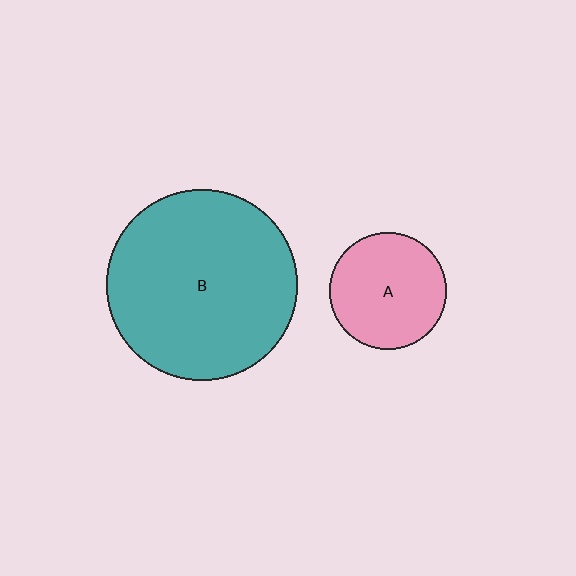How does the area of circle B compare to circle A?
Approximately 2.7 times.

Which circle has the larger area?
Circle B (teal).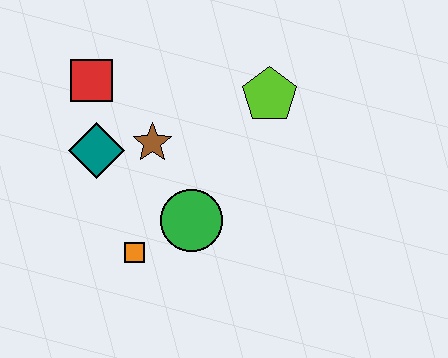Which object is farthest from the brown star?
The lime pentagon is farthest from the brown star.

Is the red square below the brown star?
No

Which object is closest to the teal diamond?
The brown star is closest to the teal diamond.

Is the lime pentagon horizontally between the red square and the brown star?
No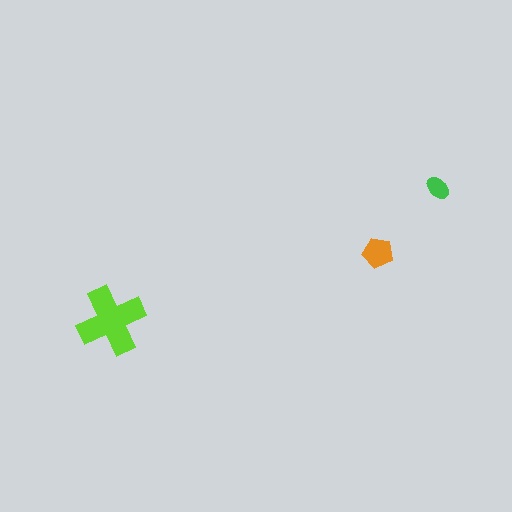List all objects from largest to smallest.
The lime cross, the orange pentagon, the green ellipse.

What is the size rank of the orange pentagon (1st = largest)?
2nd.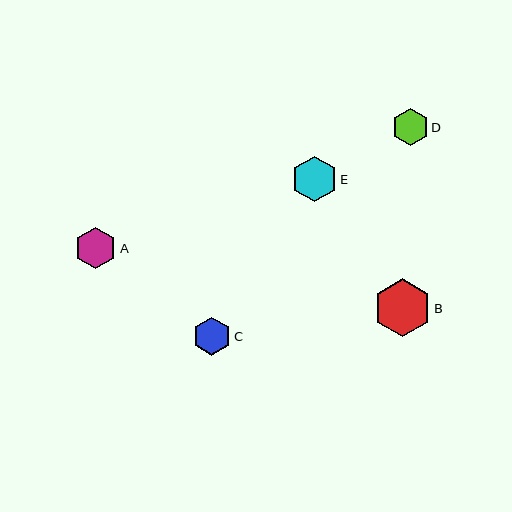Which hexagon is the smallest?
Hexagon D is the smallest with a size of approximately 37 pixels.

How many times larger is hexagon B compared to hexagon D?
Hexagon B is approximately 1.6 times the size of hexagon D.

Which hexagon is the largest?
Hexagon B is the largest with a size of approximately 58 pixels.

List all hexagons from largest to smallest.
From largest to smallest: B, E, A, C, D.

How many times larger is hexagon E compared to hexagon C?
Hexagon E is approximately 1.2 times the size of hexagon C.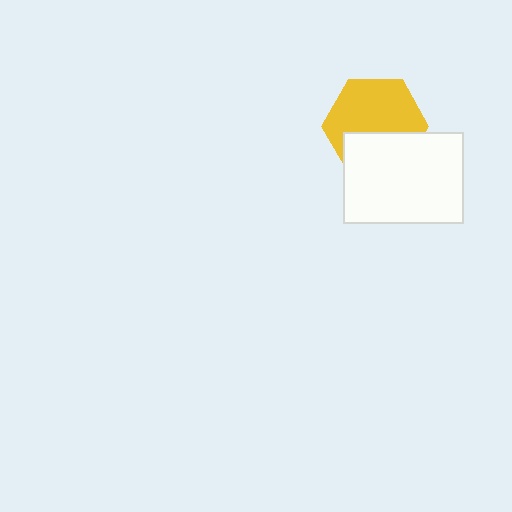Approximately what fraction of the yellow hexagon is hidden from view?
Roughly 39% of the yellow hexagon is hidden behind the white rectangle.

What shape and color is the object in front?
The object in front is a white rectangle.